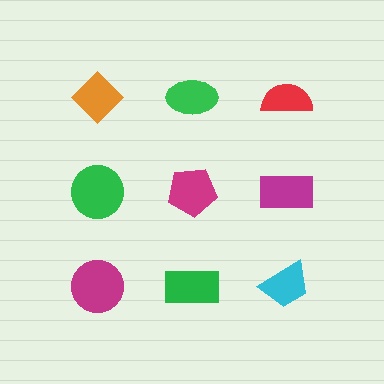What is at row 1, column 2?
A green ellipse.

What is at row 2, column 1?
A green circle.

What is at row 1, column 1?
An orange diamond.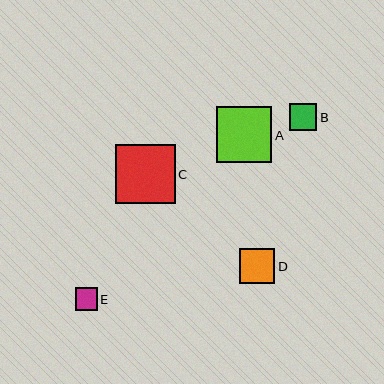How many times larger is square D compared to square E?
Square D is approximately 1.6 times the size of square E.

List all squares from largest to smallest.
From largest to smallest: C, A, D, B, E.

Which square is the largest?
Square C is the largest with a size of approximately 60 pixels.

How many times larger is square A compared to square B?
Square A is approximately 2.0 times the size of square B.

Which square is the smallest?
Square E is the smallest with a size of approximately 22 pixels.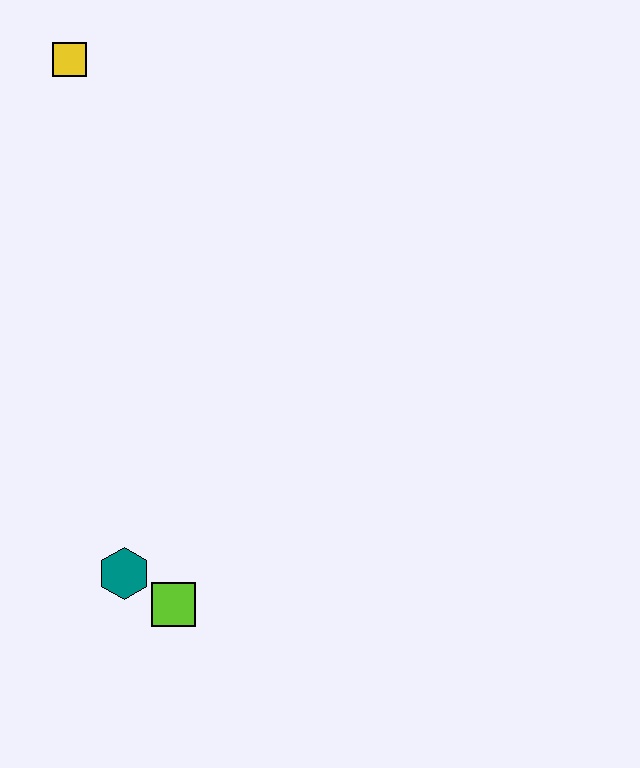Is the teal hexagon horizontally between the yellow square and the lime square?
Yes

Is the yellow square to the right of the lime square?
No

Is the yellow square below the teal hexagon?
No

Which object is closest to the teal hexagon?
The lime square is closest to the teal hexagon.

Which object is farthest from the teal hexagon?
The yellow square is farthest from the teal hexagon.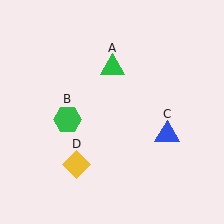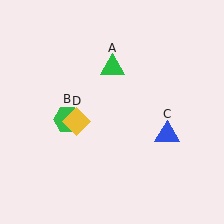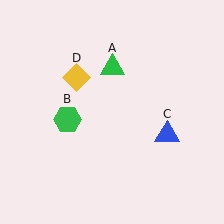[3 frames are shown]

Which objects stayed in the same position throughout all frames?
Green triangle (object A) and green hexagon (object B) and blue triangle (object C) remained stationary.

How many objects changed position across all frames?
1 object changed position: yellow diamond (object D).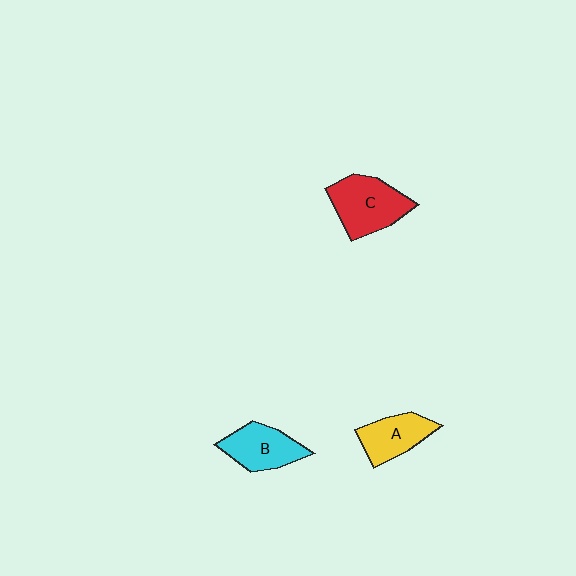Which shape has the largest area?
Shape C (red).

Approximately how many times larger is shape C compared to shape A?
Approximately 1.4 times.